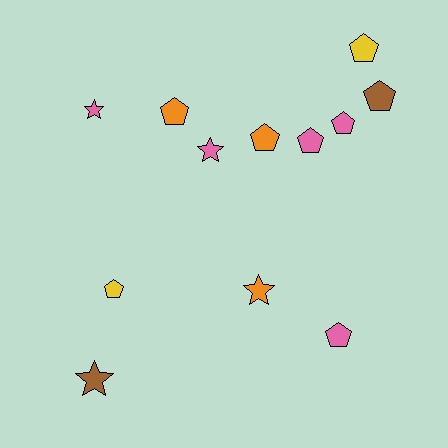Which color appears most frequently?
Pink, with 5 objects.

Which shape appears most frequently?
Pentagon, with 8 objects.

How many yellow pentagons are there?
There are 2 yellow pentagons.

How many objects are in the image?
There are 12 objects.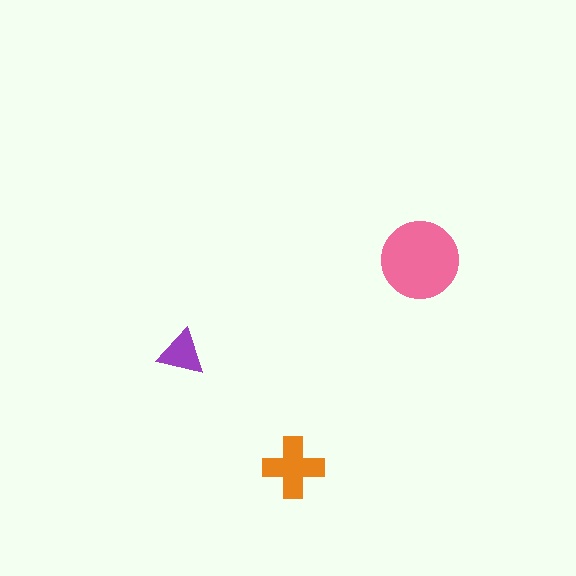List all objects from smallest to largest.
The purple triangle, the orange cross, the pink circle.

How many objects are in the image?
There are 3 objects in the image.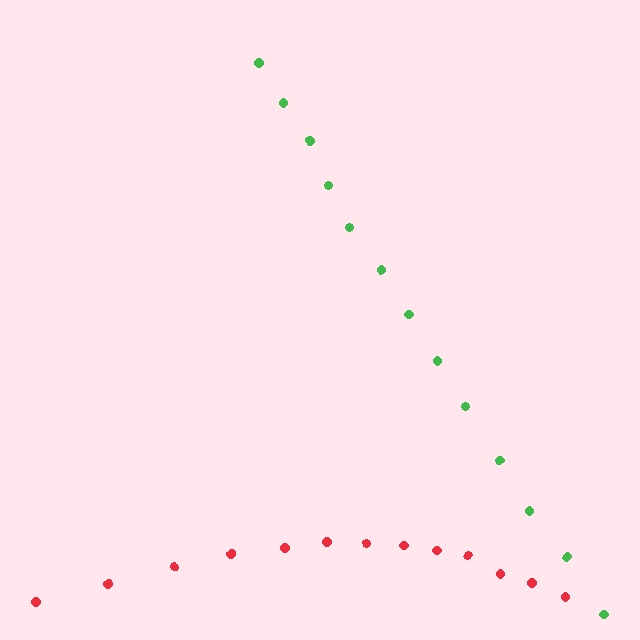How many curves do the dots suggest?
There are 2 distinct paths.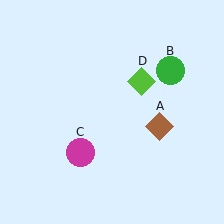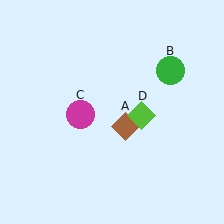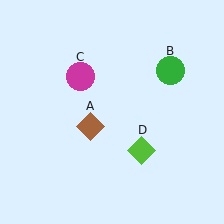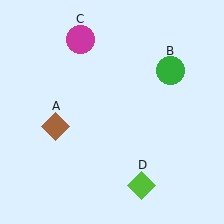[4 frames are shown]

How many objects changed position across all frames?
3 objects changed position: brown diamond (object A), magenta circle (object C), lime diamond (object D).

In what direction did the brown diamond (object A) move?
The brown diamond (object A) moved left.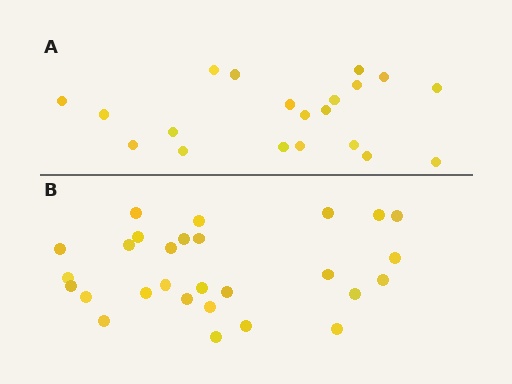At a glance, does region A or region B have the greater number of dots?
Region B (the bottom region) has more dots.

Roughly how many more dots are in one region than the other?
Region B has roughly 8 or so more dots than region A.